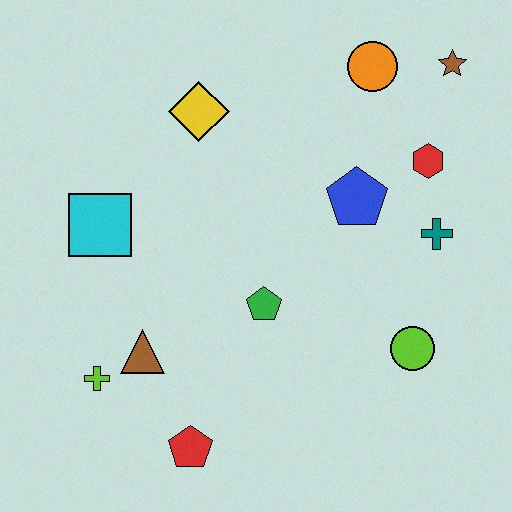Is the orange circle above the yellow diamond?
Yes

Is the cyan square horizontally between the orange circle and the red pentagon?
No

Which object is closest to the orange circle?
The brown star is closest to the orange circle.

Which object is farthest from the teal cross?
The lime cross is farthest from the teal cross.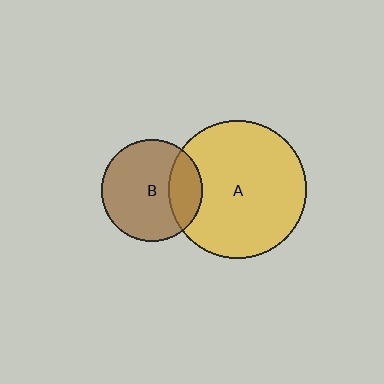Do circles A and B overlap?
Yes.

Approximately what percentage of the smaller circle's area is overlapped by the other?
Approximately 25%.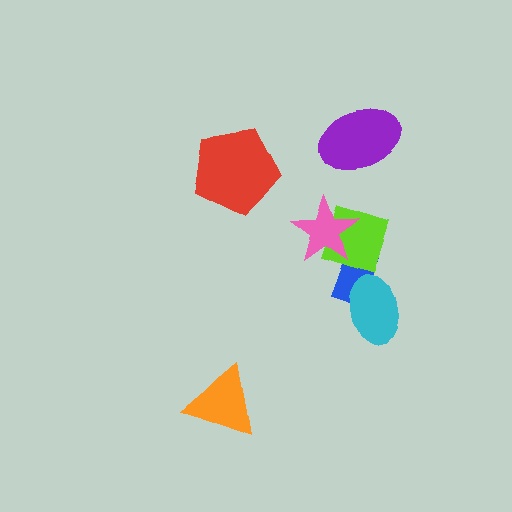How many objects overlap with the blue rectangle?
3 objects overlap with the blue rectangle.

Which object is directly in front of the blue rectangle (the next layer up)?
The cyan ellipse is directly in front of the blue rectangle.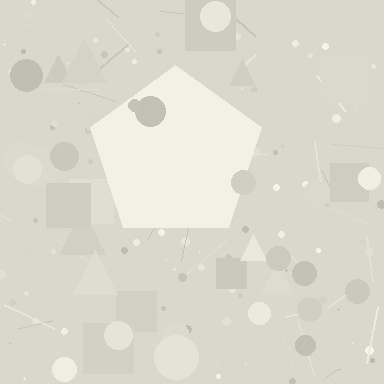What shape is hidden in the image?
A pentagon is hidden in the image.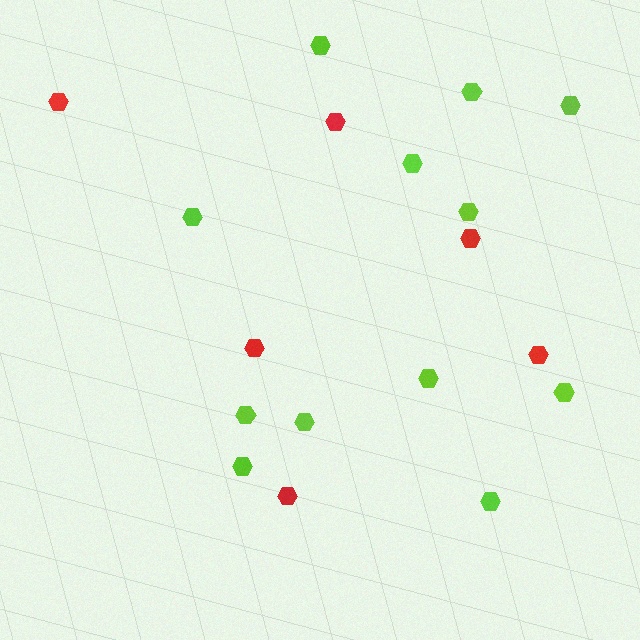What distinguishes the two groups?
There are 2 groups: one group of red hexagons (6) and one group of lime hexagons (12).